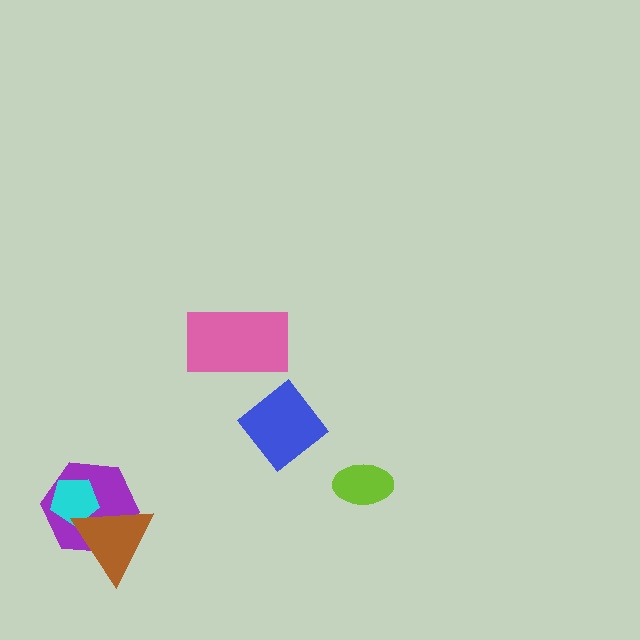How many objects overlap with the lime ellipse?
0 objects overlap with the lime ellipse.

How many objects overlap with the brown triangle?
2 objects overlap with the brown triangle.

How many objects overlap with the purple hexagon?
2 objects overlap with the purple hexagon.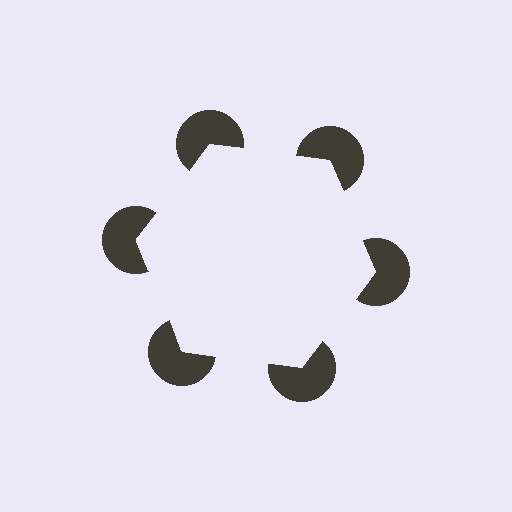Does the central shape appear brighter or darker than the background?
It typically appears slightly brighter than the background, even though no actual brightness change is drawn.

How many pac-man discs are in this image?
There are 6 — one at each vertex of the illusory hexagon.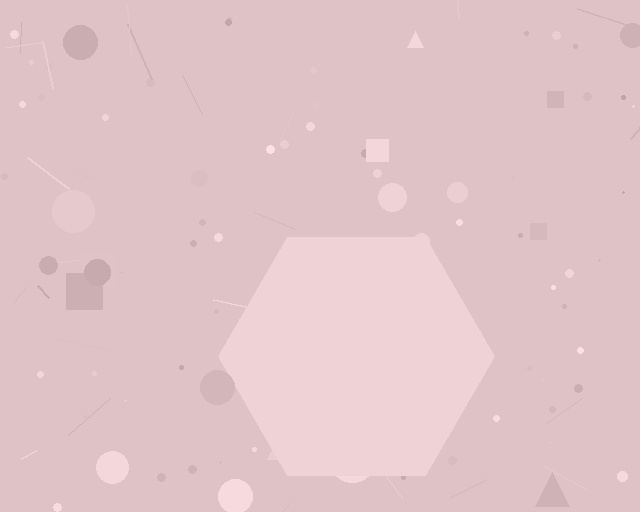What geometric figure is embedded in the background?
A hexagon is embedded in the background.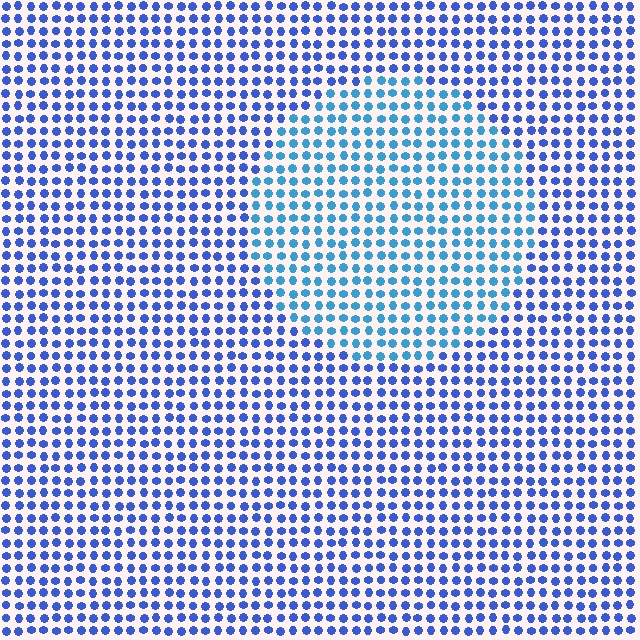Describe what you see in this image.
The image is filled with small blue elements in a uniform arrangement. A circle-shaped region is visible where the elements are tinted to a slightly different hue, forming a subtle color boundary.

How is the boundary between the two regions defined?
The boundary is defined purely by a slight shift in hue (about 27 degrees). Spacing, size, and orientation are identical on both sides.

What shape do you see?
I see a circle.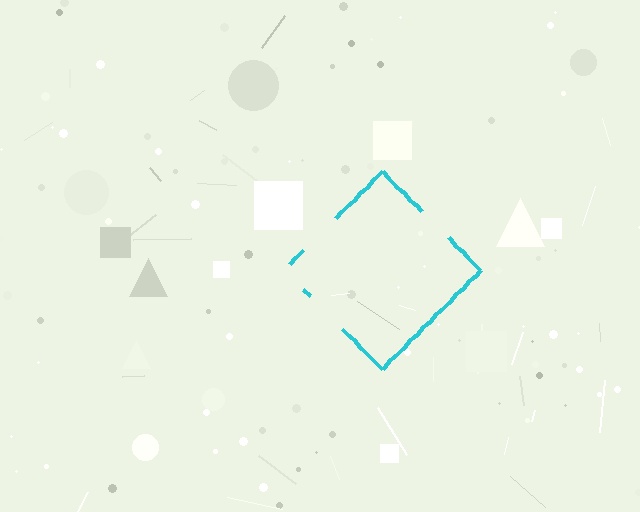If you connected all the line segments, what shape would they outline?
They would outline a diamond.